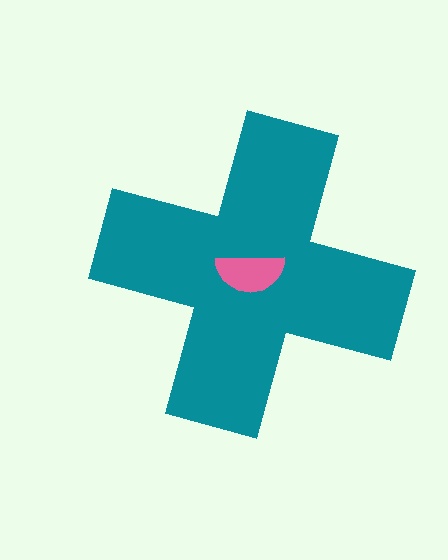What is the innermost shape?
The pink semicircle.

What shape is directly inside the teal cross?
The pink semicircle.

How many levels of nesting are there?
2.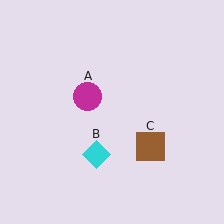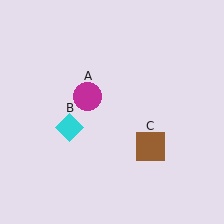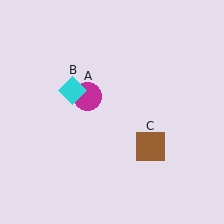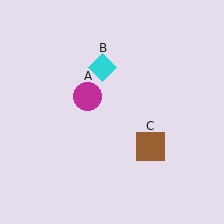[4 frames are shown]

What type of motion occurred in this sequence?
The cyan diamond (object B) rotated clockwise around the center of the scene.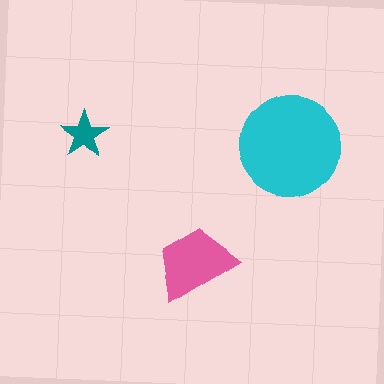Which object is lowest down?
The pink trapezoid is bottommost.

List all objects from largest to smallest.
The cyan circle, the pink trapezoid, the teal star.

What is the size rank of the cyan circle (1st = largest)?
1st.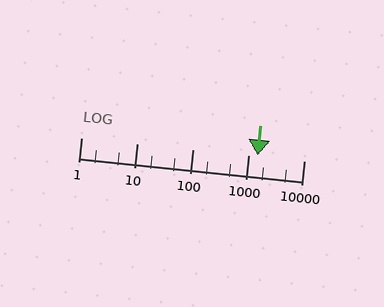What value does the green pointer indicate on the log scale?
The pointer indicates approximately 1500.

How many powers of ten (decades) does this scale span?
The scale spans 4 decades, from 1 to 10000.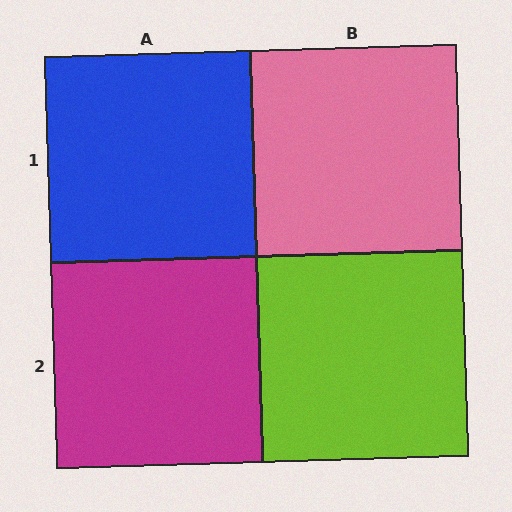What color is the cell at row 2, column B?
Lime.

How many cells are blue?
1 cell is blue.